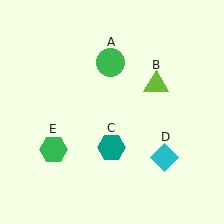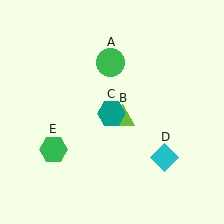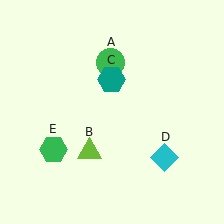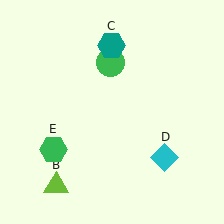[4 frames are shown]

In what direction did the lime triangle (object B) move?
The lime triangle (object B) moved down and to the left.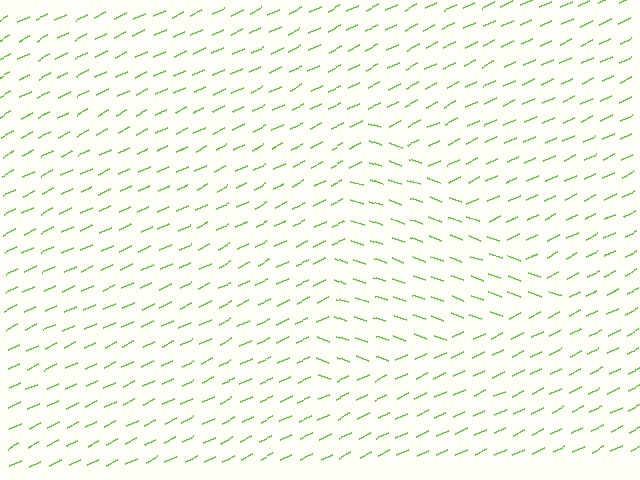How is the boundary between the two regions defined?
The boundary is defined purely by a change in line orientation (approximately 45 degrees difference). All lines are the same color and thickness.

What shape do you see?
I see a triangle.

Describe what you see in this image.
The image is filled with small lime line segments. A triangle region in the image has lines oriented differently from the surrounding lines, creating a visible texture boundary.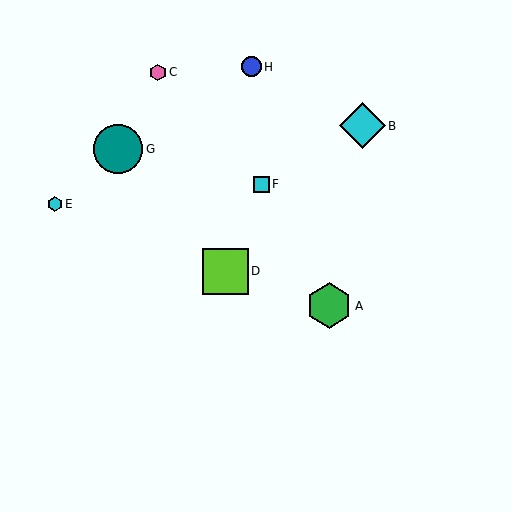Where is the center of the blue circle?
The center of the blue circle is at (251, 67).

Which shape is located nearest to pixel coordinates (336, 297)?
The green hexagon (labeled A) at (329, 306) is nearest to that location.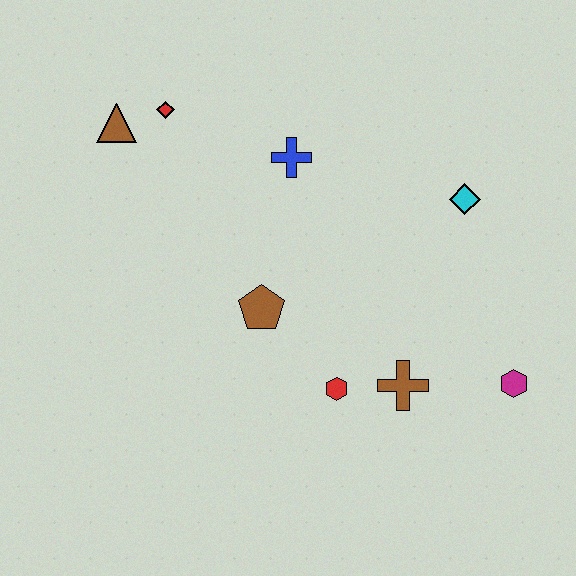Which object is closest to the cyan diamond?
The blue cross is closest to the cyan diamond.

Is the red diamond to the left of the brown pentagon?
Yes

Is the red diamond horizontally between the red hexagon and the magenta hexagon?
No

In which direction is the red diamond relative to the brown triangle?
The red diamond is to the right of the brown triangle.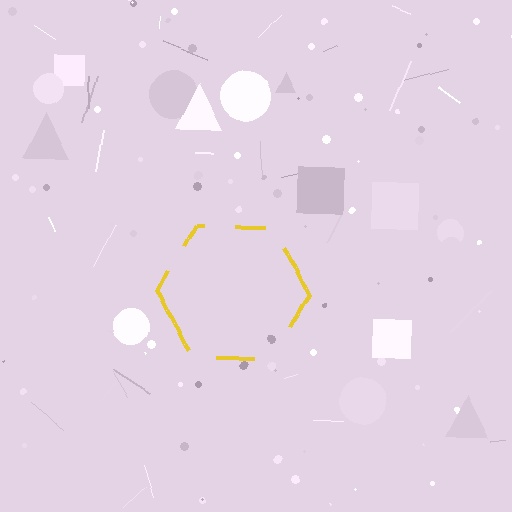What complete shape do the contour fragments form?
The contour fragments form a hexagon.